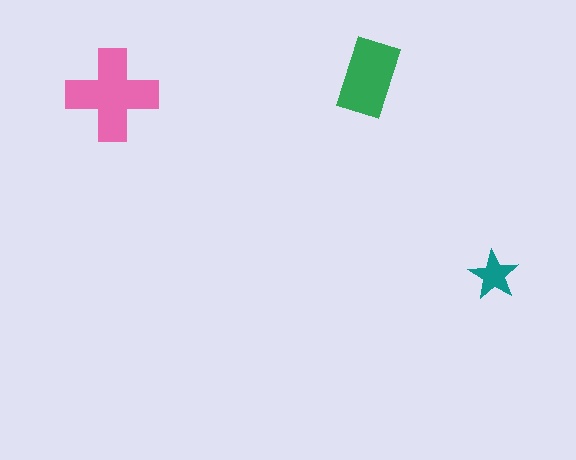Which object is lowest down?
The teal star is bottommost.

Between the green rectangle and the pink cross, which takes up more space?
The pink cross.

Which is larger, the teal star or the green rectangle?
The green rectangle.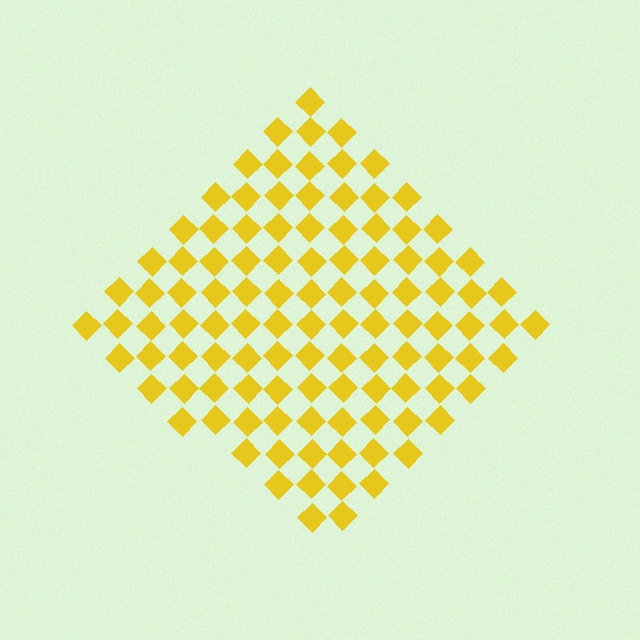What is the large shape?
The large shape is a diamond.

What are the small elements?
The small elements are diamonds.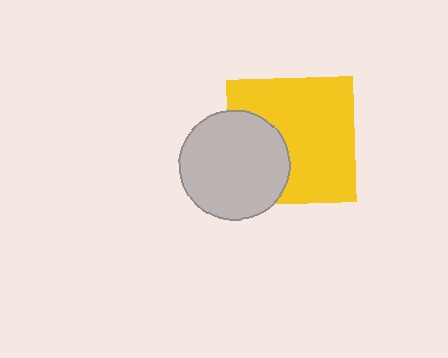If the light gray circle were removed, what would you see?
You would see the complete yellow square.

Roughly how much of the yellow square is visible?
Most of it is visible (roughly 68%).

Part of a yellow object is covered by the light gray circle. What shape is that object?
It is a square.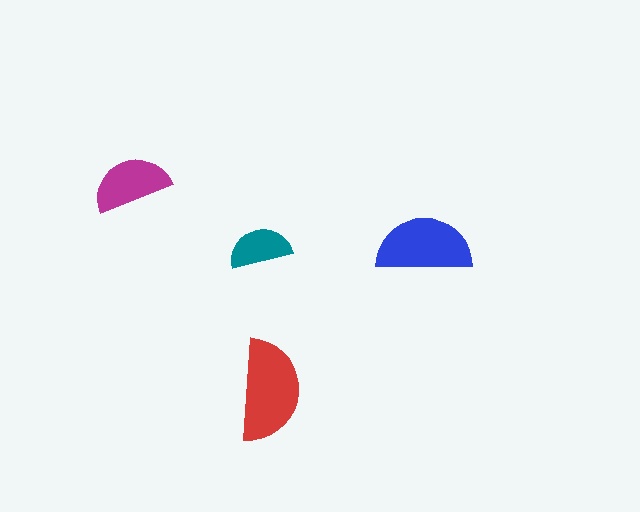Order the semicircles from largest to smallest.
the red one, the blue one, the magenta one, the teal one.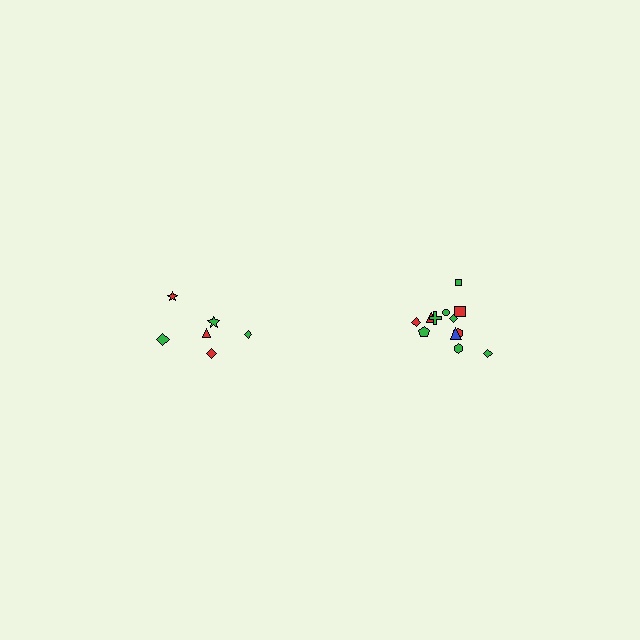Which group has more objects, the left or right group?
The right group.